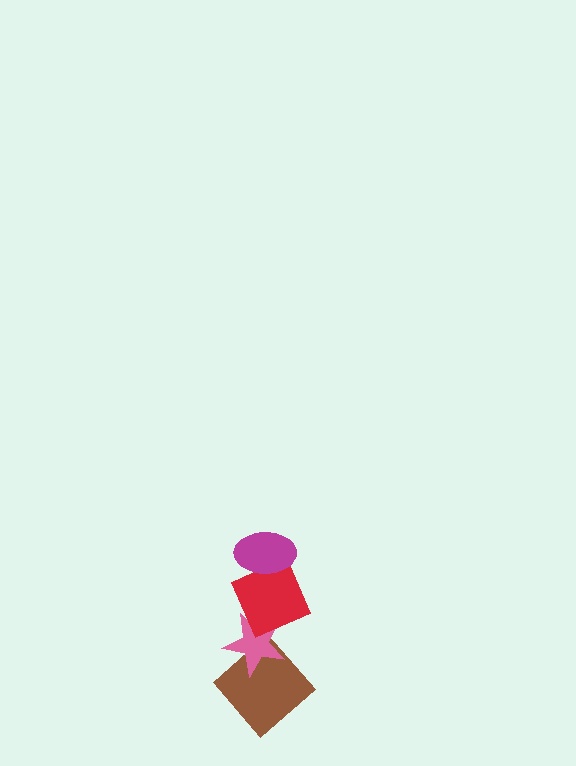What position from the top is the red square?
The red square is 2nd from the top.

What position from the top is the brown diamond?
The brown diamond is 4th from the top.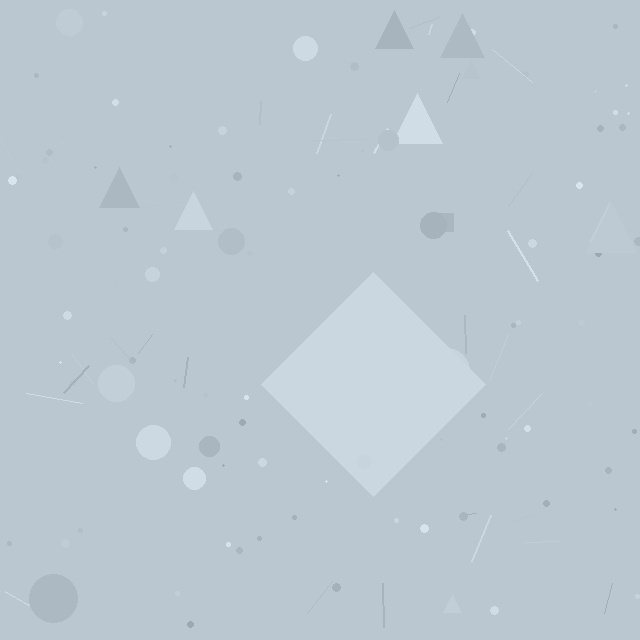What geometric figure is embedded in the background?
A diamond is embedded in the background.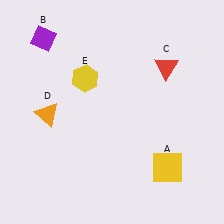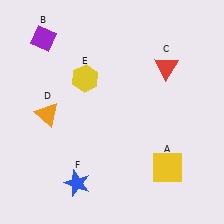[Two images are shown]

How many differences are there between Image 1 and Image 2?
There is 1 difference between the two images.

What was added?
A blue star (F) was added in Image 2.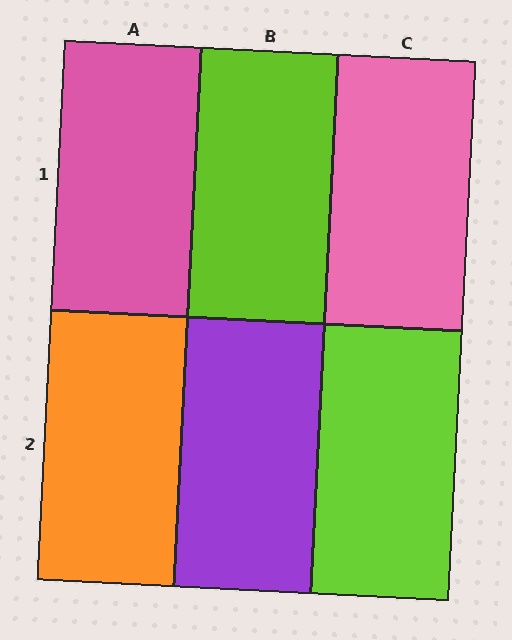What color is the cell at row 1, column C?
Pink.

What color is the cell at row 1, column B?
Lime.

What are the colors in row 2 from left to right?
Orange, purple, lime.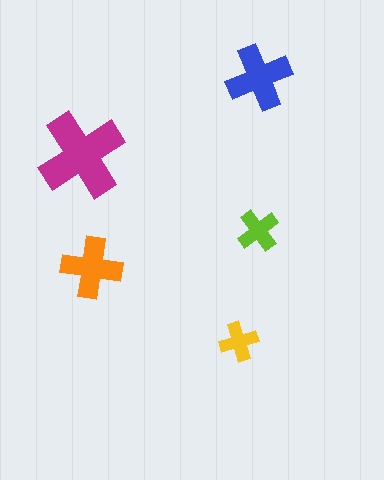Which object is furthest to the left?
The magenta cross is leftmost.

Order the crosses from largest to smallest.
the magenta one, the blue one, the orange one, the lime one, the yellow one.